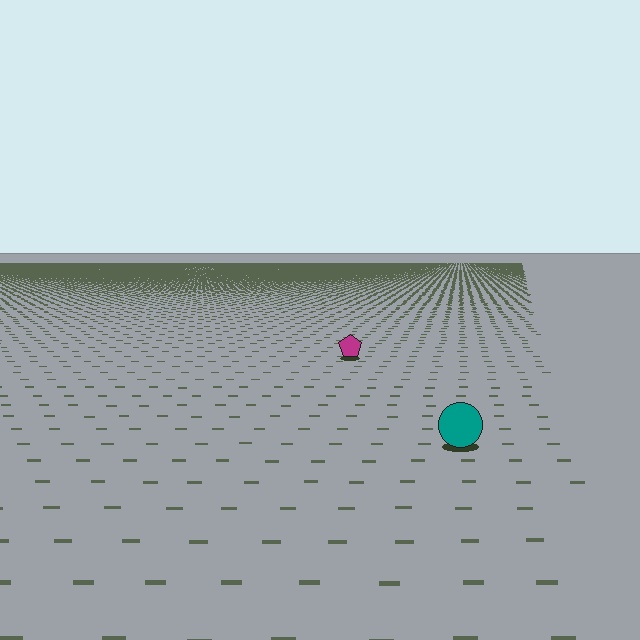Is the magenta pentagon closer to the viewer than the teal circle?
No. The teal circle is closer — you can tell from the texture gradient: the ground texture is coarser near it.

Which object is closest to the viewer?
The teal circle is closest. The texture marks near it are larger and more spread out.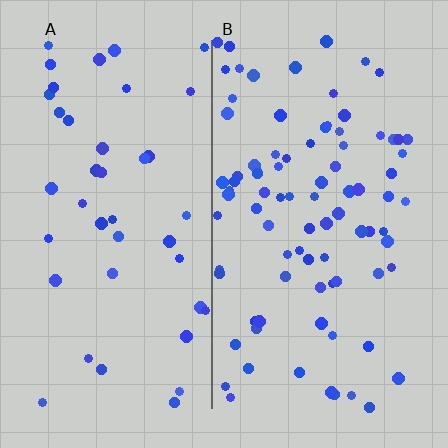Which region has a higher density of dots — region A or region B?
B (the right).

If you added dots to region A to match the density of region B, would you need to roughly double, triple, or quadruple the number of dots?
Approximately double.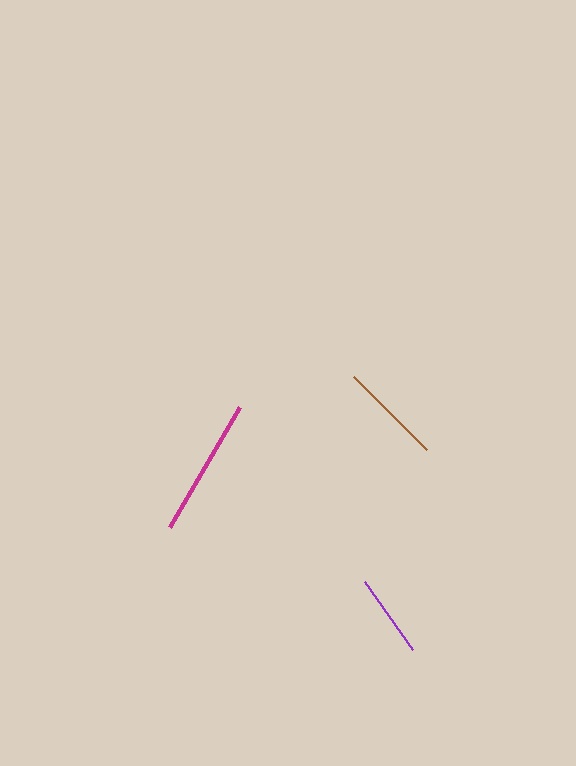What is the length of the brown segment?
The brown segment is approximately 103 pixels long.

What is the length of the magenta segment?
The magenta segment is approximately 139 pixels long.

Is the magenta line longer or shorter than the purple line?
The magenta line is longer than the purple line.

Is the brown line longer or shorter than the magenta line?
The magenta line is longer than the brown line.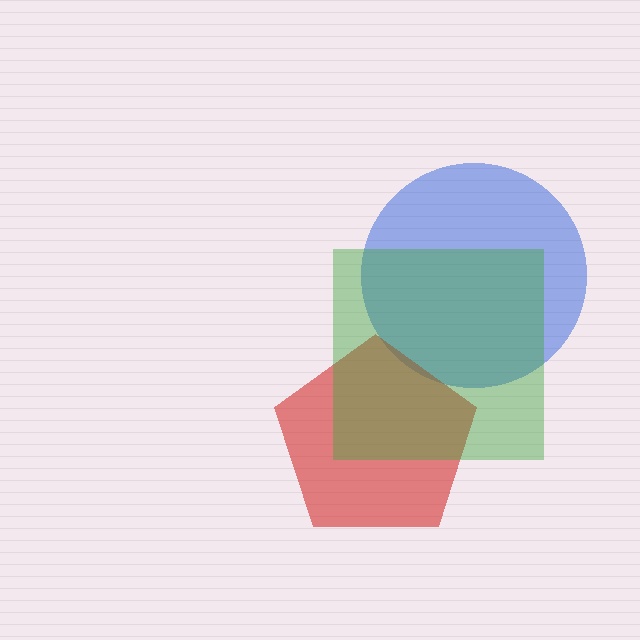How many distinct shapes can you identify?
There are 3 distinct shapes: a blue circle, a red pentagon, a green square.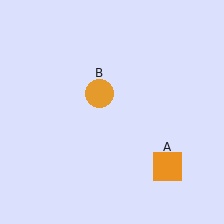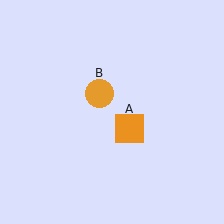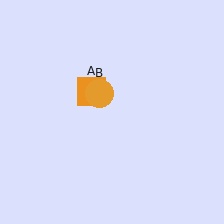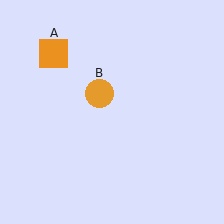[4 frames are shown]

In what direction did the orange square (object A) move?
The orange square (object A) moved up and to the left.